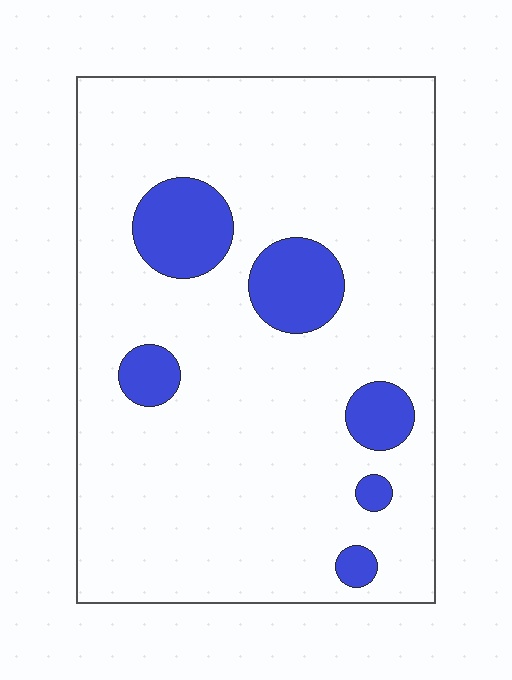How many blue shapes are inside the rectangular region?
6.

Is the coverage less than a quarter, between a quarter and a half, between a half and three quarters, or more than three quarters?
Less than a quarter.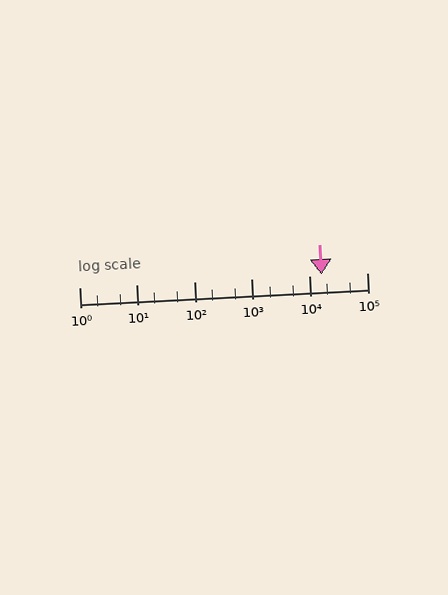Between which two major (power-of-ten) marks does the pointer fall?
The pointer is between 10000 and 100000.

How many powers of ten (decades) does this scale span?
The scale spans 5 decades, from 1 to 100000.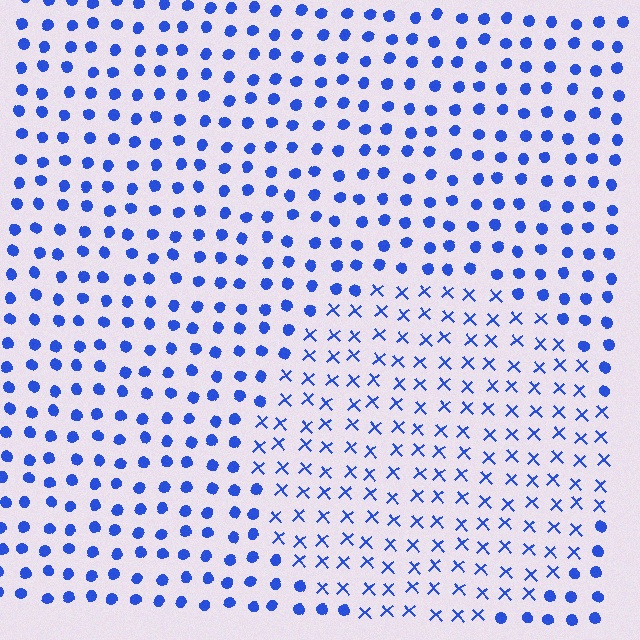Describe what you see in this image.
The image is filled with small blue elements arranged in a uniform grid. A circle-shaped region contains X marks, while the surrounding area contains circles. The boundary is defined purely by the change in element shape.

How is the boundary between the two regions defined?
The boundary is defined by a change in element shape: X marks inside vs. circles outside. All elements share the same color and spacing.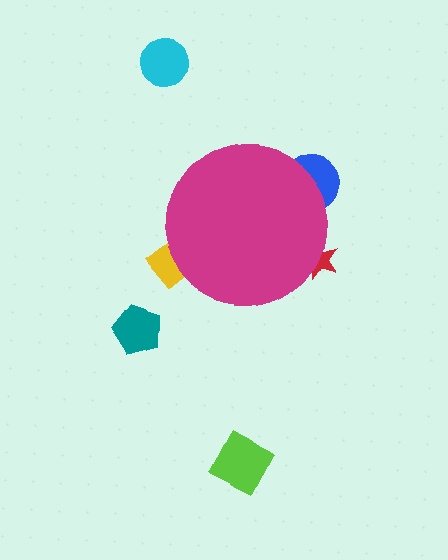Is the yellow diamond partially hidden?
Yes, the yellow diamond is partially hidden behind the magenta circle.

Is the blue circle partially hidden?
Yes, the blue circle is partially hidden behind the magenta circle.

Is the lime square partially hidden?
No, the lime square is fully visible.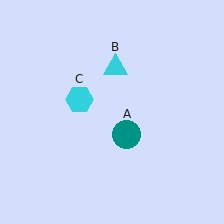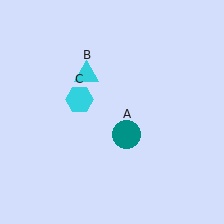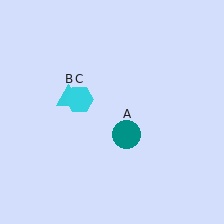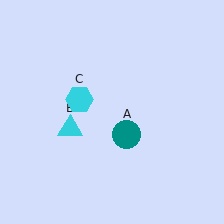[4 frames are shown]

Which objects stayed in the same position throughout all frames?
Teal circle (object A) and cyan hexagon (object C) remained stationary.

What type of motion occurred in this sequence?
The cyan triangle (object B) rotated counterclockwise around the center of the scene.